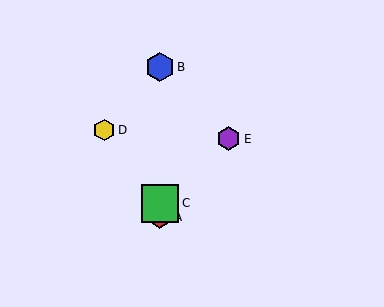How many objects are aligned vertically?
3 objects (A, B, C) are aligned vertically.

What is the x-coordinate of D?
Object D is at x≈104.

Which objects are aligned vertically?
Objects A, B, C are aligned vertically.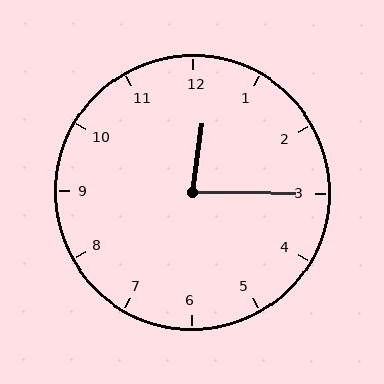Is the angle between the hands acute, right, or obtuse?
It is acute.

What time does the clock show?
12:15.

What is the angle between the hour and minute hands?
Approximately 82 degrees.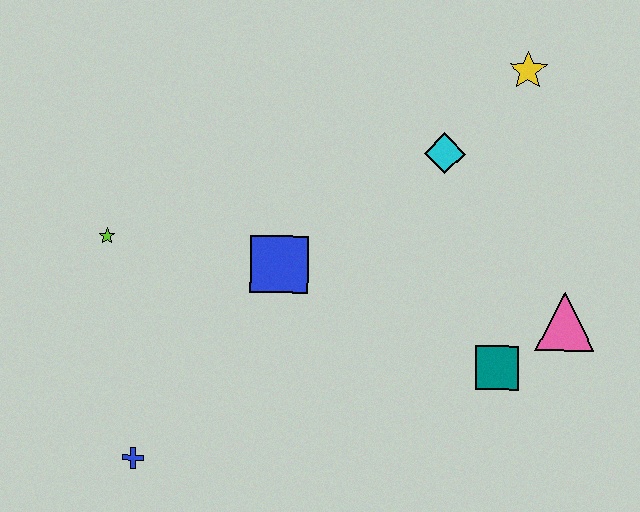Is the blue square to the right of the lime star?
Yes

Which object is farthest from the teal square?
The lime star is farthest from the teal square.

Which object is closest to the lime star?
The blue square is closest to the lime star.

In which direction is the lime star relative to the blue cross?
The lime star is above the blue cross.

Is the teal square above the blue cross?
Yes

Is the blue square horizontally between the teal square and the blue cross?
Yes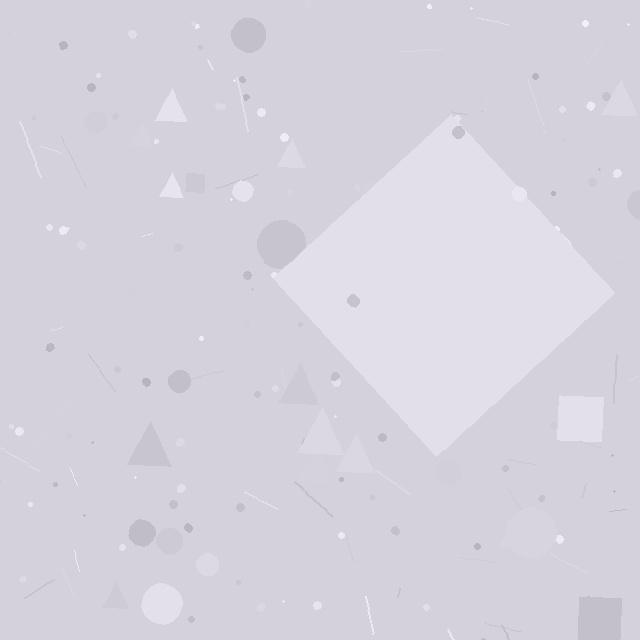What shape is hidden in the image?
A diamond is hidden in the image.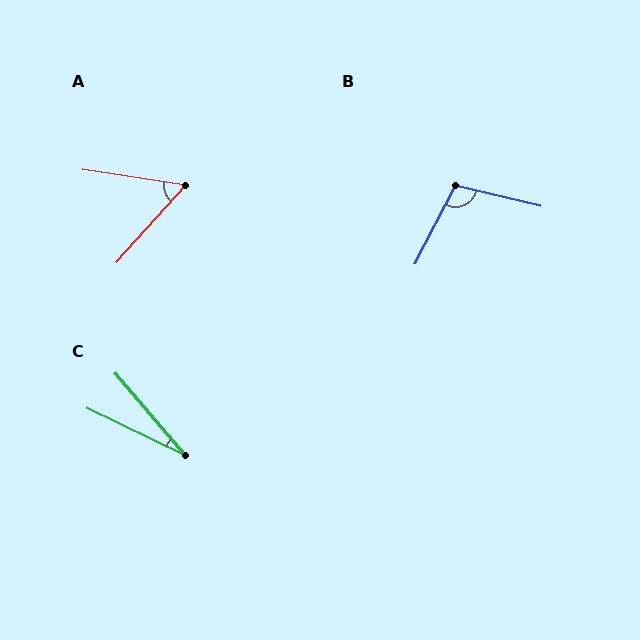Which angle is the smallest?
C, at approximately 24 degrees.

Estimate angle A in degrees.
Approximately 57 degrees.